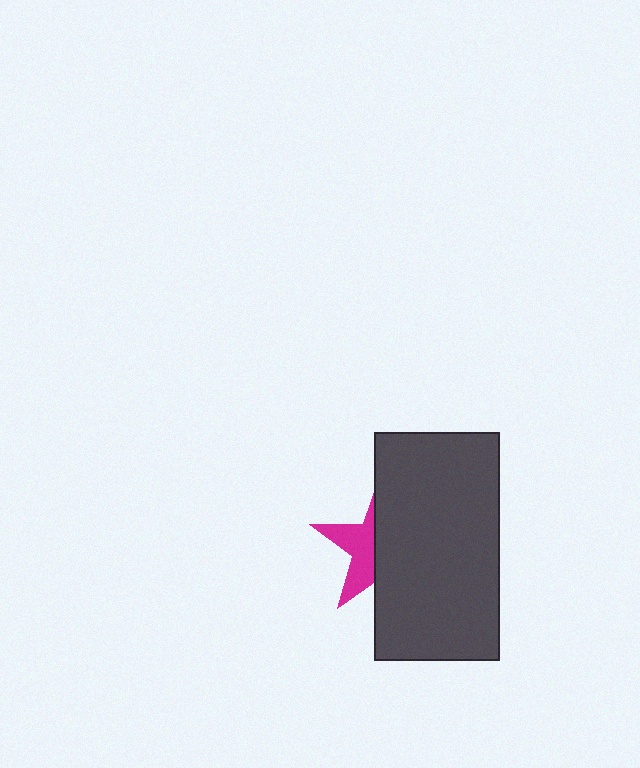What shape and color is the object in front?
The object in front is a dark gray rectangle.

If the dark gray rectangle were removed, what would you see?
You would see the complete magenta star.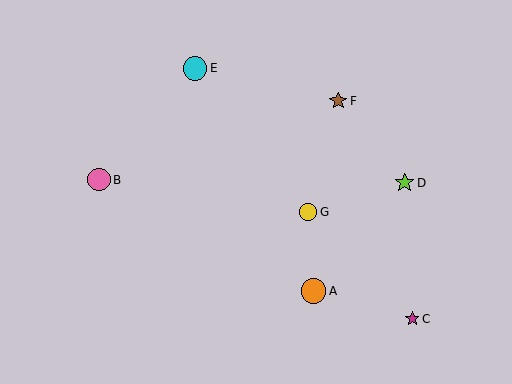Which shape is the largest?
The orange circle (labeled A) is the largest.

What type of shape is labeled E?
Shape E is a cyan circle.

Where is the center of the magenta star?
The center of the magenta star is at (412, 319).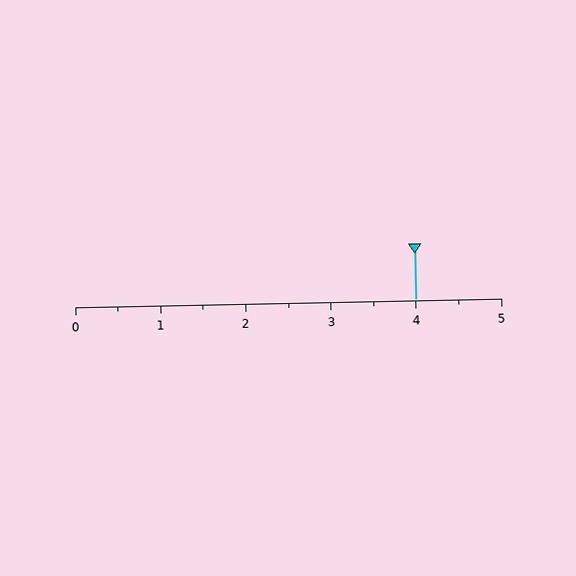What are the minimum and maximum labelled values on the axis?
The axis runs from 0 to 5.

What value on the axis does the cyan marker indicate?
The marker indicates approximately 4.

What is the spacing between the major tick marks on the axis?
The major ticks are spaced 1 apart.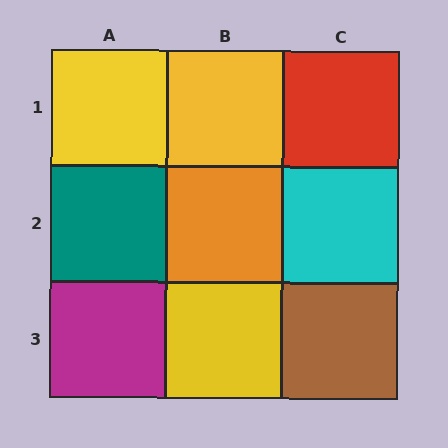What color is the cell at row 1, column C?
Red.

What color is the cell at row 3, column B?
Yellow.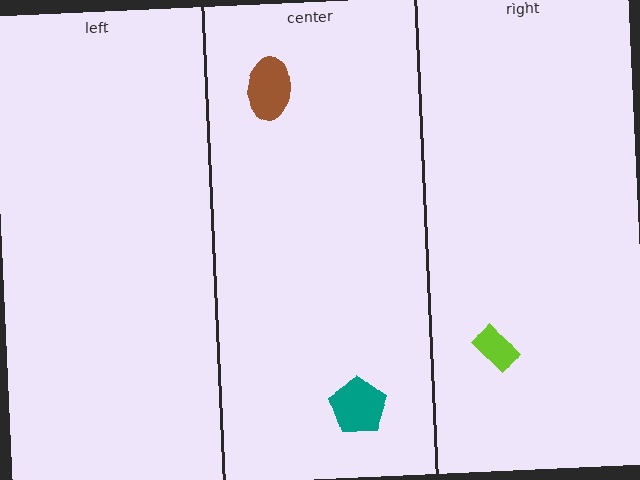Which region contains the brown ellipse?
The center region.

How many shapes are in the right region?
1.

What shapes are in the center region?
The teal pentagon, the brown ellipse.